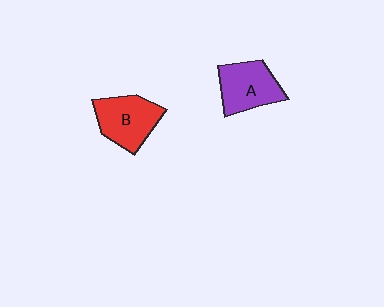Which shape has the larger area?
Shape B (red).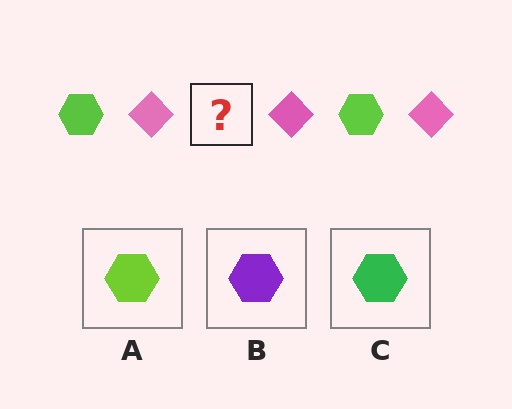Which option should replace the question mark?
Option A.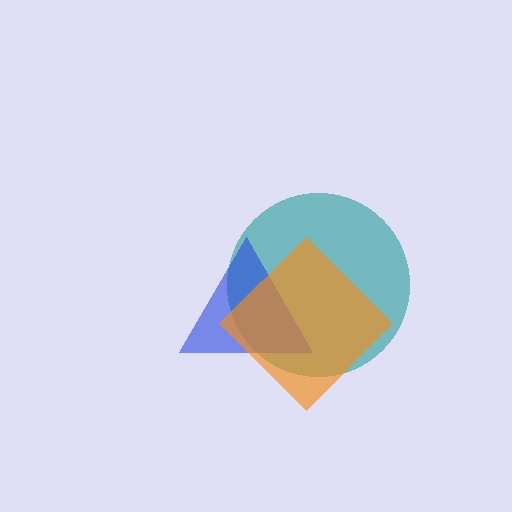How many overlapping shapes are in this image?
There are 3 overlapping shapes in the image.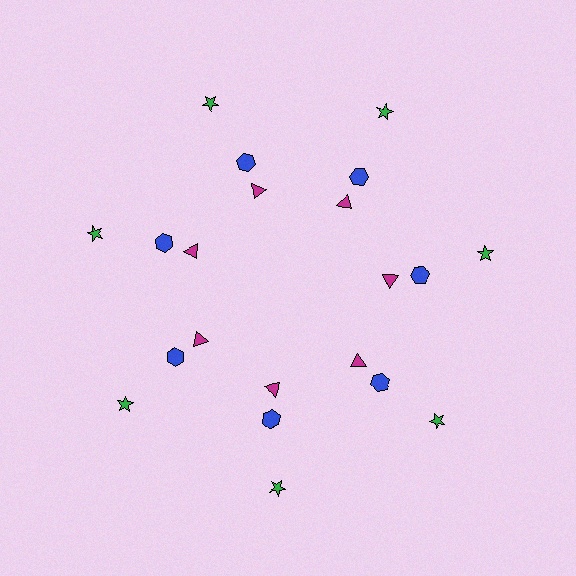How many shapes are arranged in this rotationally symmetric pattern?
There are 21 shapes, arranged in 7 groups of 3.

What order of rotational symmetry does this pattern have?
This pattern has 7-fold rotational symmetry.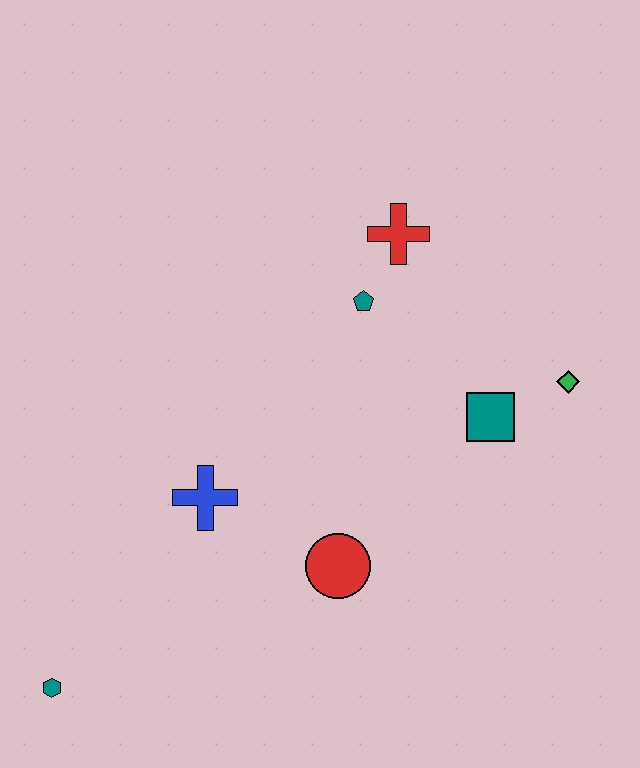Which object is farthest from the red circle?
The red cross is farthest from the red circle.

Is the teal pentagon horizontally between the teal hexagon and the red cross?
Yes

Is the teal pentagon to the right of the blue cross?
Yes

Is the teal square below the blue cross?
No